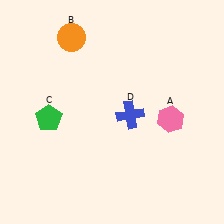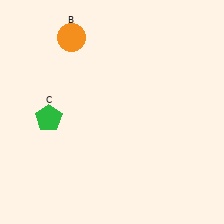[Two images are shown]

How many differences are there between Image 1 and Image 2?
There are 2 differences between the two images.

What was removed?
The blue cross (D), the pink hexagon (A) were removed in Image 2.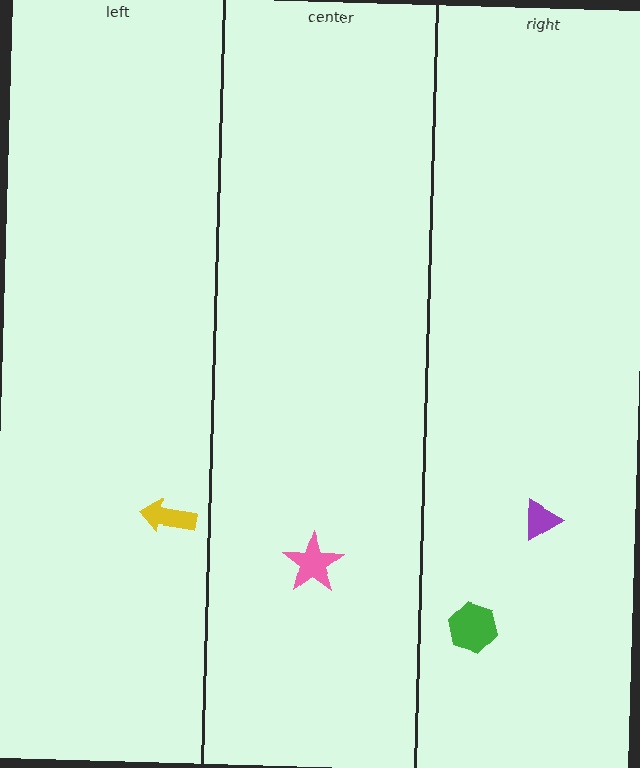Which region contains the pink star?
The center region.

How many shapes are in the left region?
1.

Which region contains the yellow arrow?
The left region.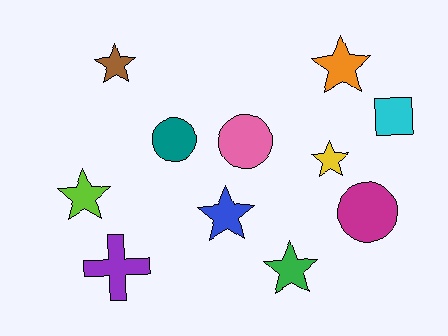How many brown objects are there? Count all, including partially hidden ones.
There is 1 brown object.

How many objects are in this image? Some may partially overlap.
There are 11 objects.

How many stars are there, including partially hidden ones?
There are 6 stars.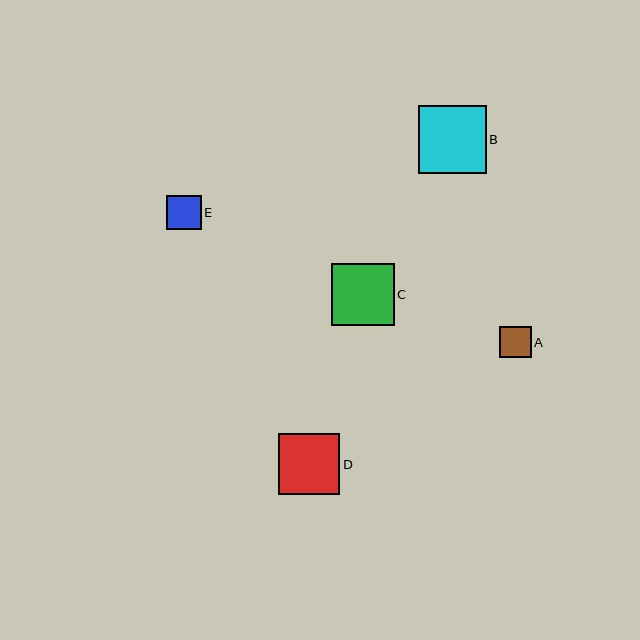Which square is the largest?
Square B is the largest with a size of approximately 68 pixels.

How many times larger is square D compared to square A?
Square D is approximately 1.9 times the size of square A.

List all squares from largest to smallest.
From largest to smallest: B, C, D, E, A.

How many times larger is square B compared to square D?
Square B is approximately 1.1 times the size of square D.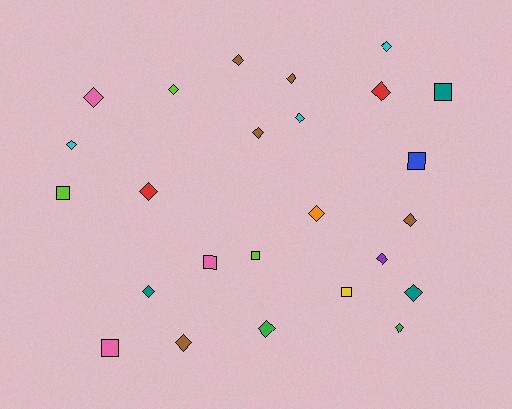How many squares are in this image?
There are 7 squares.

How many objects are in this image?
There are 25 objects.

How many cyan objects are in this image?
There are 3 cyan objects.